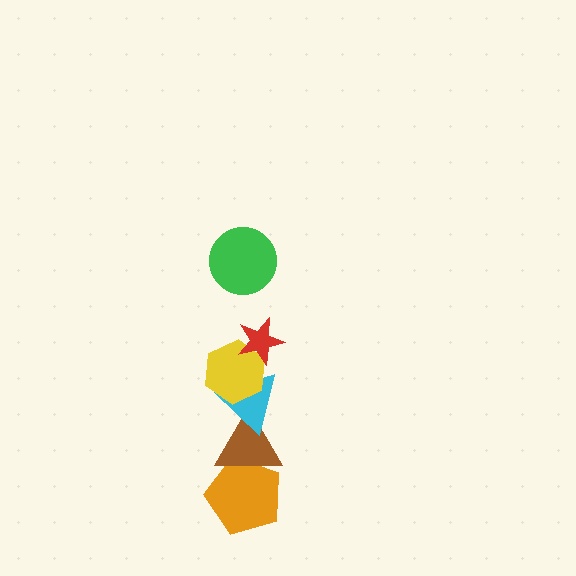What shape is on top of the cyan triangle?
The yellow hexagon is on top of the cyan triangle.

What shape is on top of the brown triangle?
The cyan triangle is on top of the brown triangle.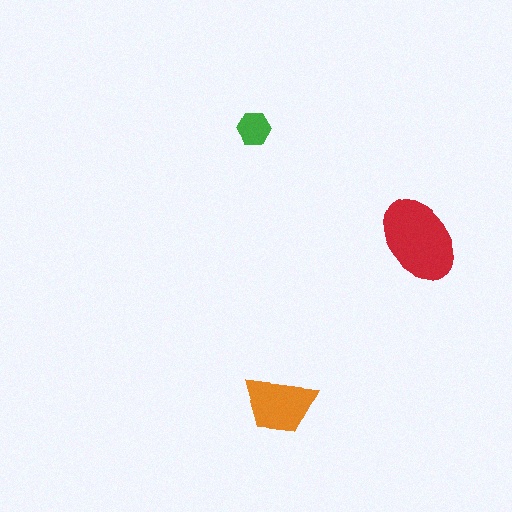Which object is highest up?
The green hexagon is topmost.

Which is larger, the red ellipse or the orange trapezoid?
The red ellipse.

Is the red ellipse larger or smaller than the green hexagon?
Larger.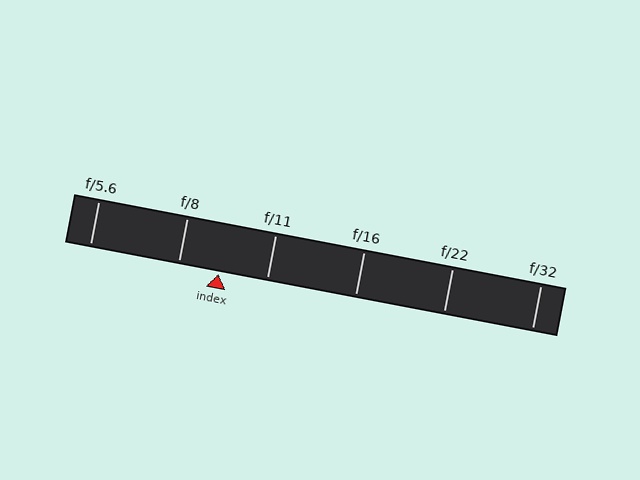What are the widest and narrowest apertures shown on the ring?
The widest aperture shown is f/5.6 and the narrowest is f/32.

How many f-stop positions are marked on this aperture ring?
There are 6 f-stop positions marked.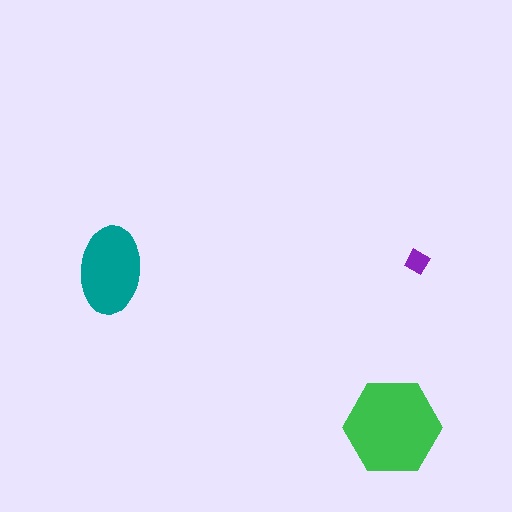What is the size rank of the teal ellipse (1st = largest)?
2nd.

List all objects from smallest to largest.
The purple diamond, the teal ellipse, the green hexagon.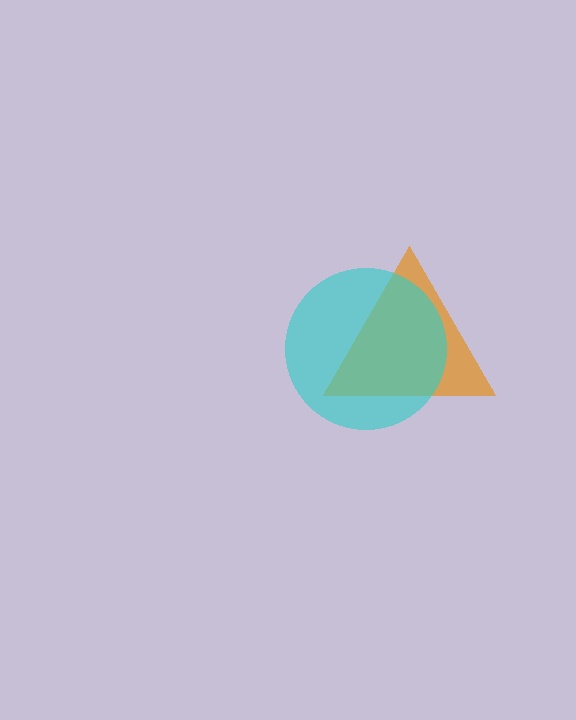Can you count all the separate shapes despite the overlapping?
Yes, there are 2 separate shapes.